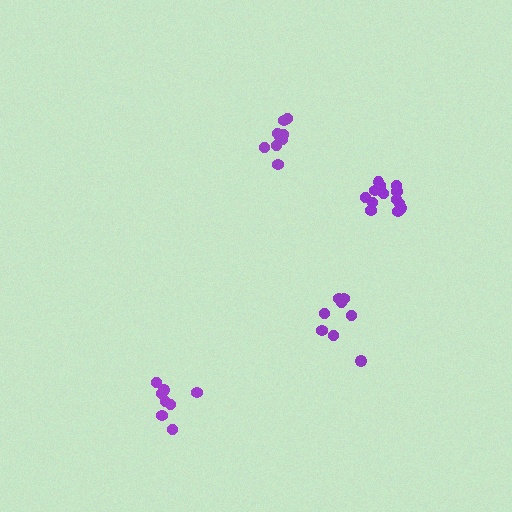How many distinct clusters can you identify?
There are 4 distinct clusters.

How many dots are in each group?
Group 1: 13 dots, Group 2: 9 dots, Group 3: 8 dots, Group 4: 8 dots (38 total).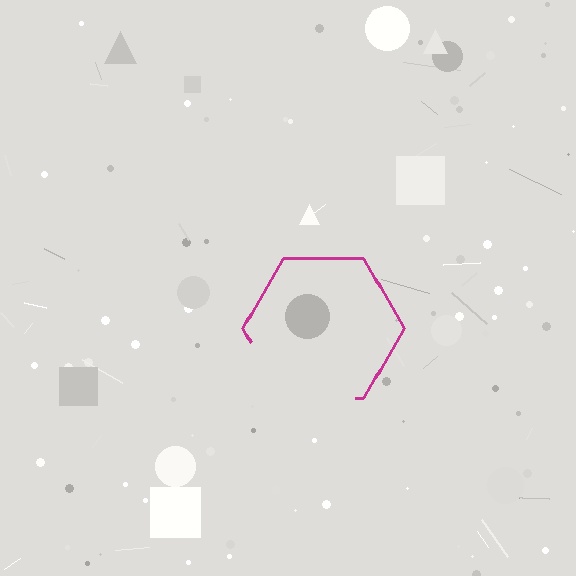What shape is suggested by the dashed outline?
The dashed outline suggests a hexagon.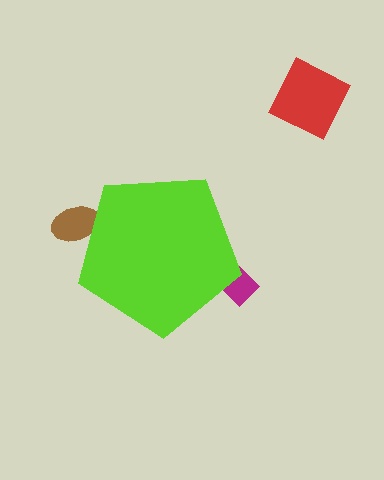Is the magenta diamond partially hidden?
Yes, the magenta diamond is partially hidden behind the lime pentagon.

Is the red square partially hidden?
No, the red square is fully visible.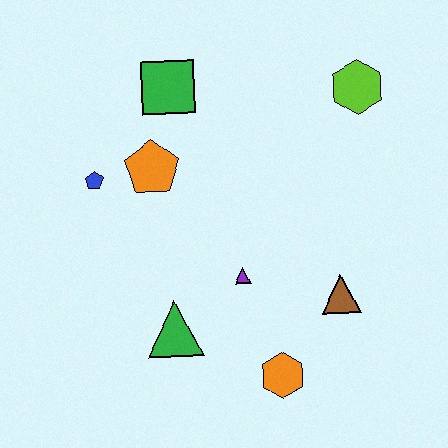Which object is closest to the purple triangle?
The green triangle is closest to the purple triangle.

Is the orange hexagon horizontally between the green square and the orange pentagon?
No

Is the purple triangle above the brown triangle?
Yes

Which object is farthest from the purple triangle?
The lime hexagon is farthest from the purple triangle.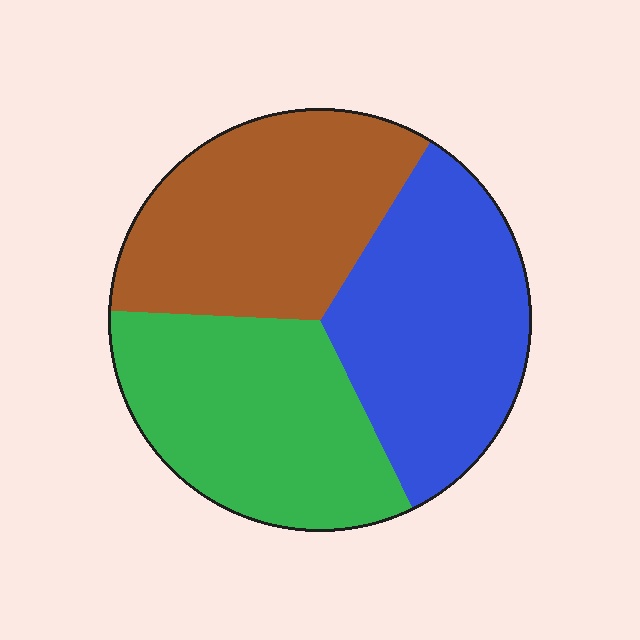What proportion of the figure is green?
Green takes up about one third (1/3) of the figure.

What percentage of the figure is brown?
Brown covers roughly 35% of the figure.